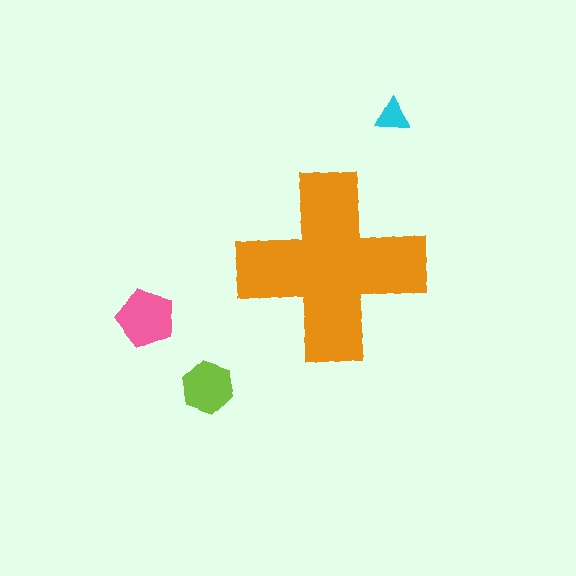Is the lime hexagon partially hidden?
No, the lime hexagon is fully visible.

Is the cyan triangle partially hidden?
No, the cyan triangle is fully visible.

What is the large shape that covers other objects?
An orange cross.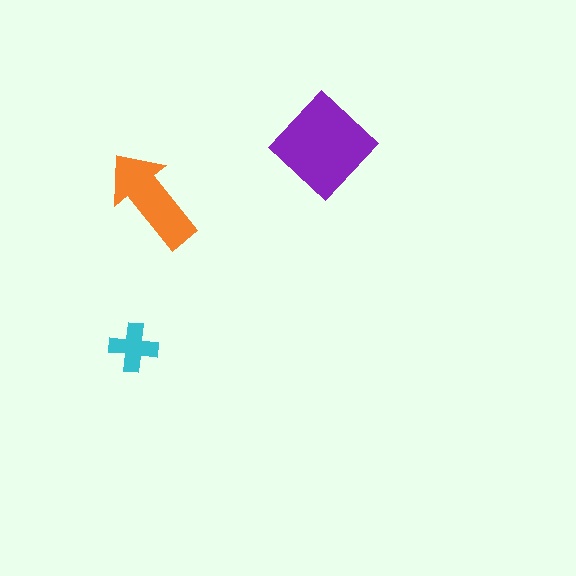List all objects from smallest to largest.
The cyan cross, the orange arrow, the purple diamond.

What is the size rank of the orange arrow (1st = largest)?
2nd.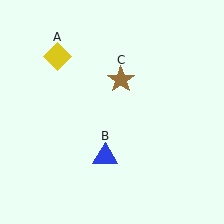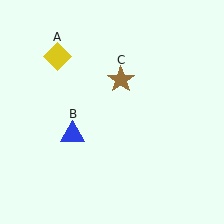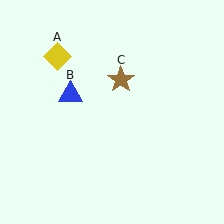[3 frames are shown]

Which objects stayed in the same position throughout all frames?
Yellow diamond (object A) and brown star (object C) remained stationary.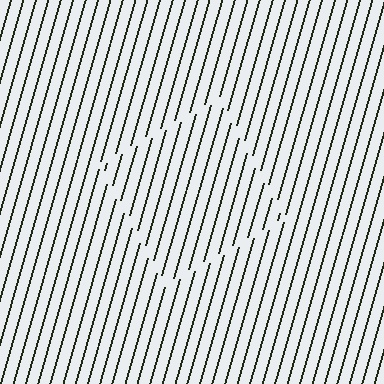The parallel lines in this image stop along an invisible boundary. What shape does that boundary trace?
An illusory square. The interior of the shape contains the same grating, shifted by half a period — the contour is defined by the phase discontinuity where line-ends from the inner and outer gratings abut.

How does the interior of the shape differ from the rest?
The interior of the shape contains the same grating, shifted by half a period — the contour is defined by the phase discontinuity where line-ends from the inner and outer gratings abut.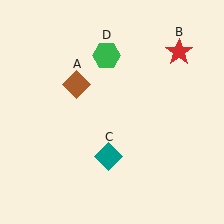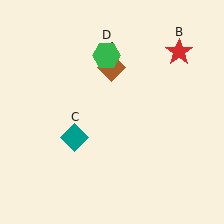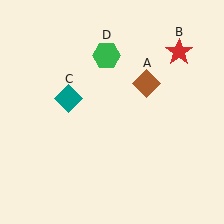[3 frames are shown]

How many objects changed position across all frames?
2 objects changed position: brown diamond (object A), teal diamond (object C).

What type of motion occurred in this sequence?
The brown diamond (object A), teal diamond (object C) rotated clockwise around the center of the scene.